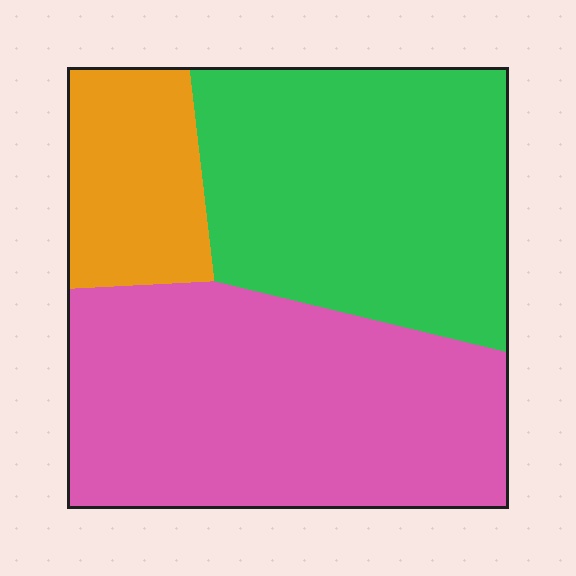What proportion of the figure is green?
Green covers about 40% of the figure.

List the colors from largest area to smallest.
From largest to smallest: pink, green, orange.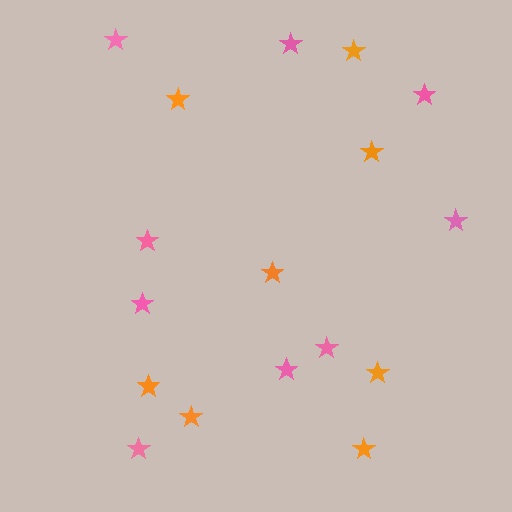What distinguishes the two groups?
There are 2 groups: one group of pink stars (9) and one group of orange stars (8).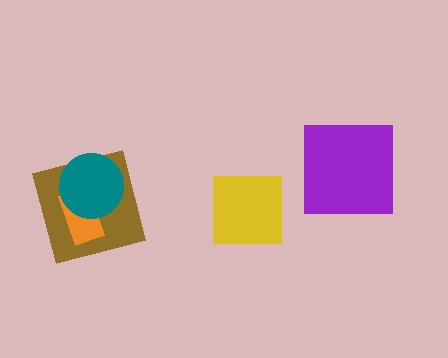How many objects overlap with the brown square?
2 objects overlap with the brown square.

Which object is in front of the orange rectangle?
The teal circle is in front of the orange rectangle.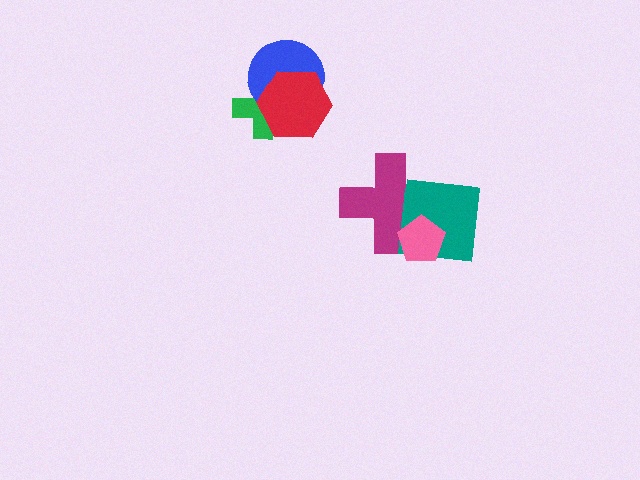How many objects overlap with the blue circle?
2 objects overlap with the blue circle.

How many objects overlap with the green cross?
2 objects overlap with the green cross.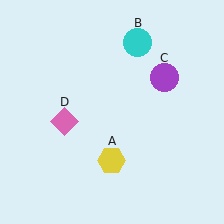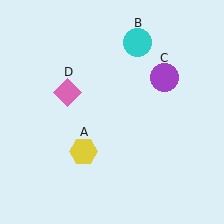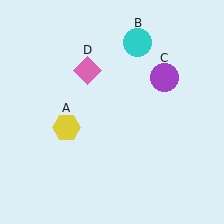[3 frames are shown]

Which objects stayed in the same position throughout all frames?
Cyan circle (object B) and purple circle (object C) remained stationary.